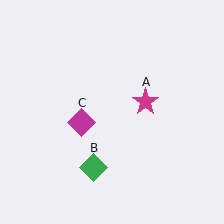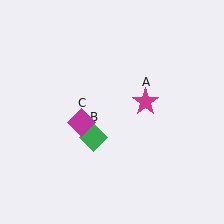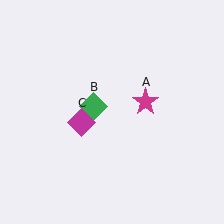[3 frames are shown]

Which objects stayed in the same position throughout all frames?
Magenta star (object A) and magenta diamond (object C) remained stationary.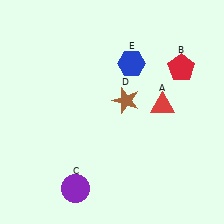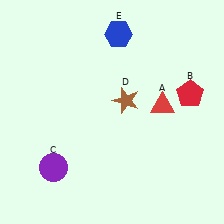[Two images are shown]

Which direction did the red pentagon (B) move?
The red pentagon (B) moved down.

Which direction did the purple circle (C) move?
The purple circle (C) moved left.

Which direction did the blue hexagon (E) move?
The blue hexagon (E) moved up.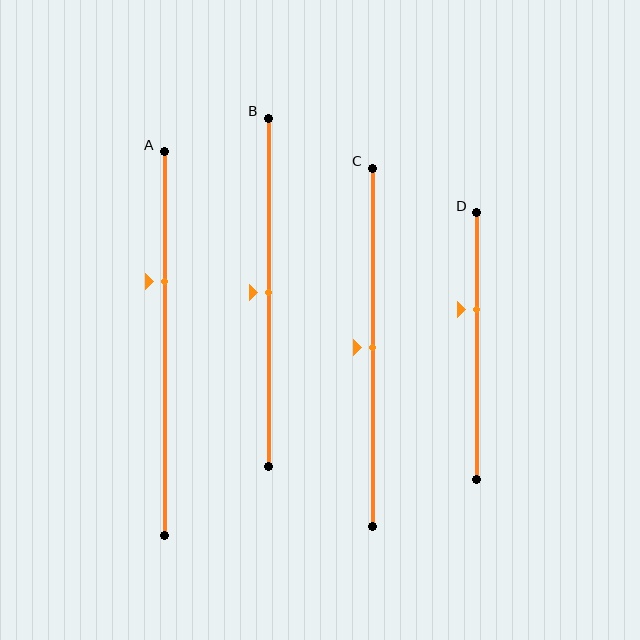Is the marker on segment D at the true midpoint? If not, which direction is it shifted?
No, the marker on segment D is shifted upward by about 14% of the segment length.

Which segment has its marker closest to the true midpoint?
Segment B has its marker closest to the true midpoint.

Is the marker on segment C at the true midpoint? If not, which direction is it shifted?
Yes, the marker on segment C is at the true midpoint.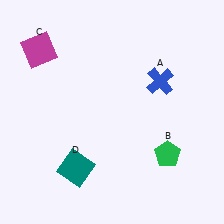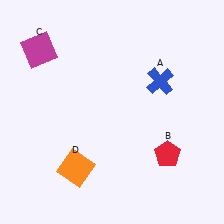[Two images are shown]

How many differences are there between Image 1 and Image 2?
There are 2 differences between the two images.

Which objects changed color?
B changed from green to red. D changed from teal to orange.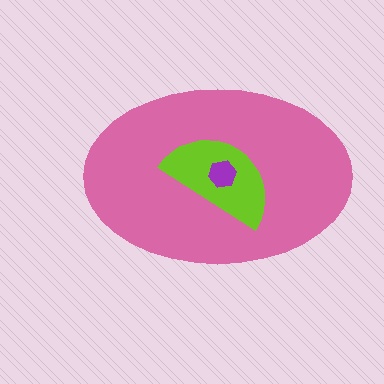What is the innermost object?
The purple hexagon.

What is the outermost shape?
The pink ellipse.